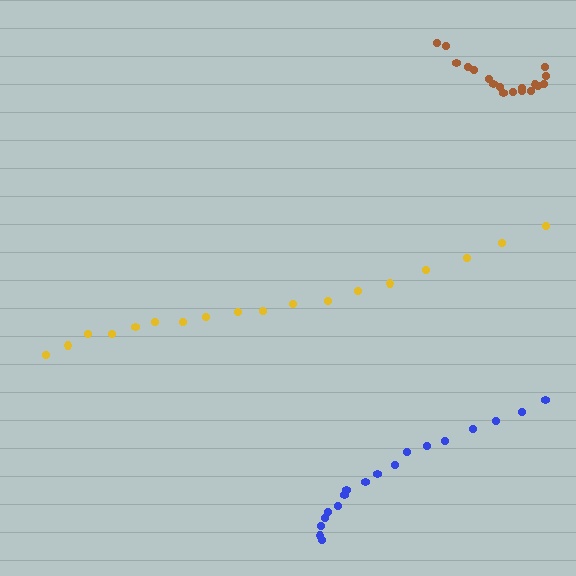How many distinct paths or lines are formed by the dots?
There are 3 distinct paths.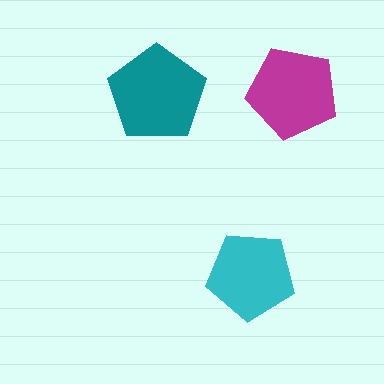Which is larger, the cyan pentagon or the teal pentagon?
The teal one.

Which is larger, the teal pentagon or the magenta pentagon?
The teal one.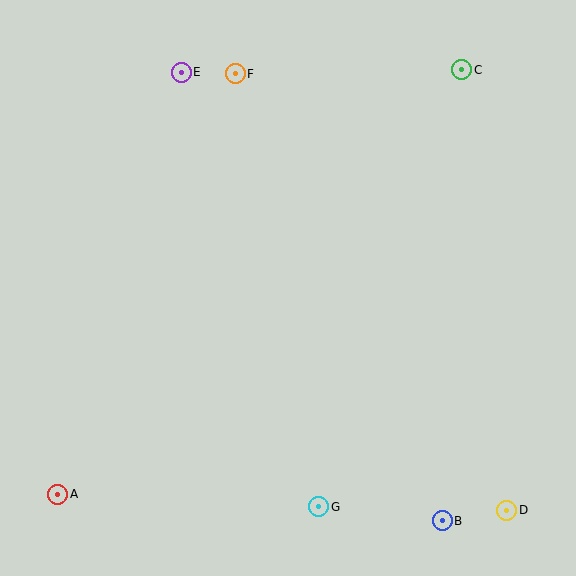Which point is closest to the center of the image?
Point F at (235, 74) is closest to the center.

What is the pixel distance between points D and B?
The distance between D and B is 65 pixels.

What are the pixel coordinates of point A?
Point A is at (58, 494).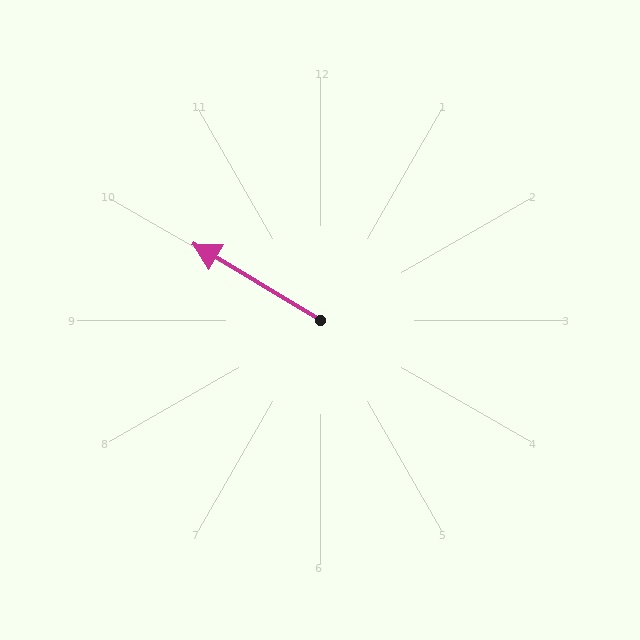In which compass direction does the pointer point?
Northwest.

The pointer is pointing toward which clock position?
Roughly 10 o'clock.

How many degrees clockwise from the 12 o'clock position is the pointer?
Approximately 301 degrees.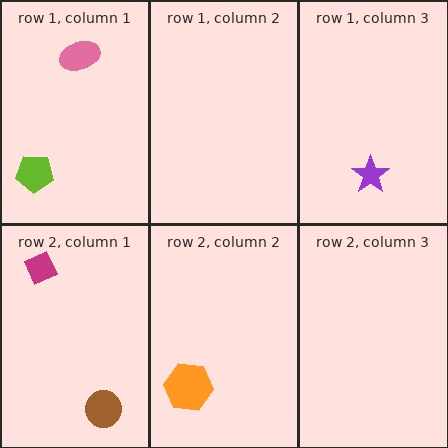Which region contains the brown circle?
The row 2, column 1 region.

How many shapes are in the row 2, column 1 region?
2.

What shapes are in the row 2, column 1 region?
The brown circle, the magenta diamond.